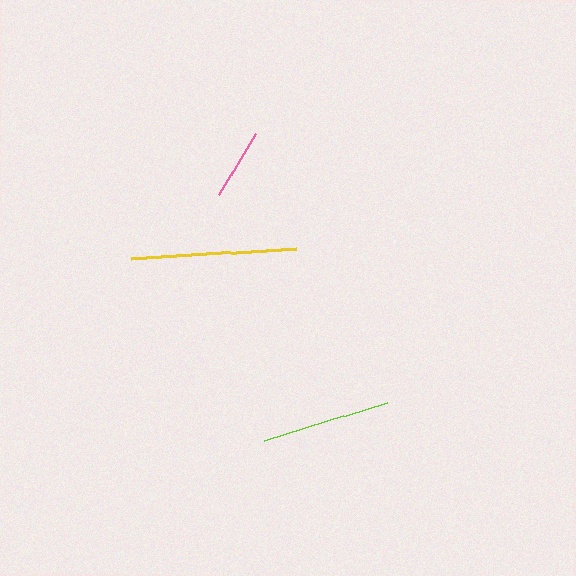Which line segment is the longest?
The yellow line is the longest at approximately 165 pixels.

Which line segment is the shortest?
The pink line is the shortest at approximately 73 pixels.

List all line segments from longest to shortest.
From longest to shortest: yellow, lime, pink.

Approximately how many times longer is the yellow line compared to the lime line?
The yellow line is approximately 1.3 times the length of the lime line.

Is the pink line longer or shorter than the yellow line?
The yellow line is longer than the pink line.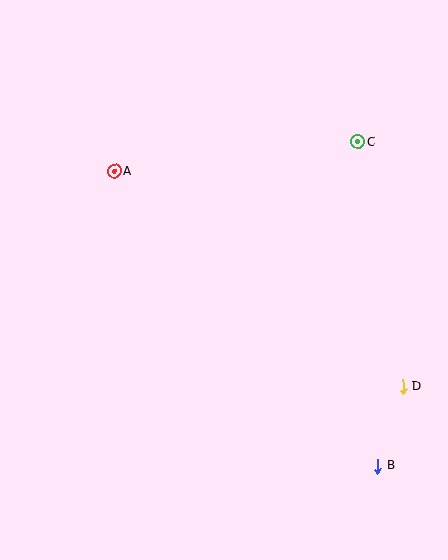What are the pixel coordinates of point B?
Point B is at (378, 466).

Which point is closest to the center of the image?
Point A at (115, 171) is closest to the center.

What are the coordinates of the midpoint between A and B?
The midpoint between A and B is at (246, 319).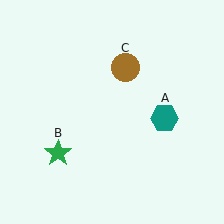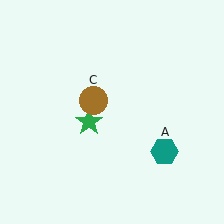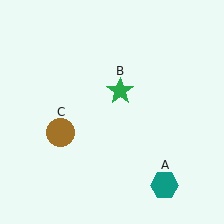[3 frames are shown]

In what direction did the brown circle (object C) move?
The brown circle (object C) moved down and to the left.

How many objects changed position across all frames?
3 objects changed position: teal hexagon (object A), green star (object B), brown circle (object C).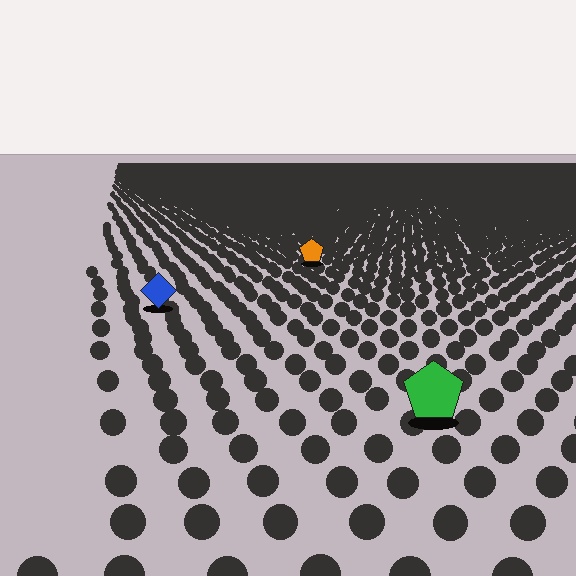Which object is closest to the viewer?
The green pentagon is closest. The texture marks near it are larger and more spread out.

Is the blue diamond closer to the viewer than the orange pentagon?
Yes. The blue diamond is closer — you can tell from the texture gradient: the ground texture is coarser near it.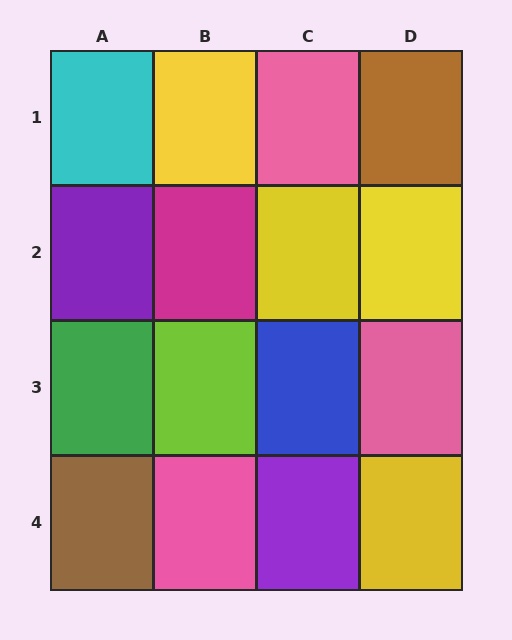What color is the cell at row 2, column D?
Yellow.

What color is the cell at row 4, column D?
Yellow.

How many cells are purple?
2 cells are purple.